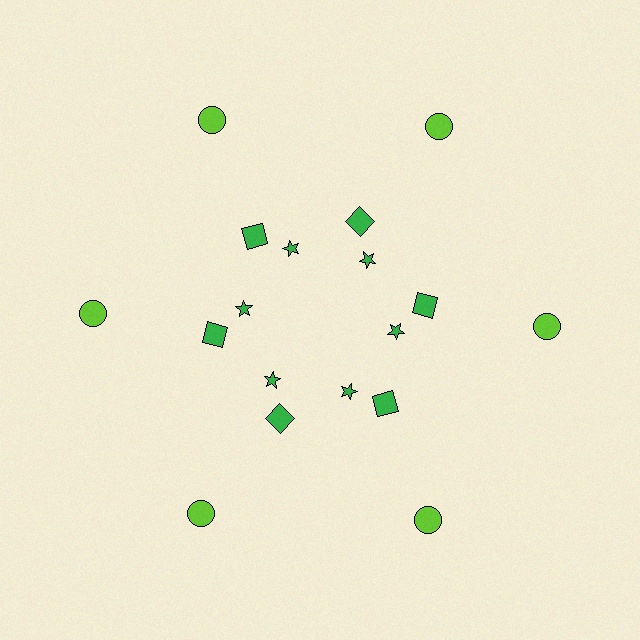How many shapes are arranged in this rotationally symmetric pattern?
There are 18 shapes, arranged in 6 groups of 3.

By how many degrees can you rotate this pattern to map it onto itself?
The pattern maps onto itself every 60 degrees of rotation.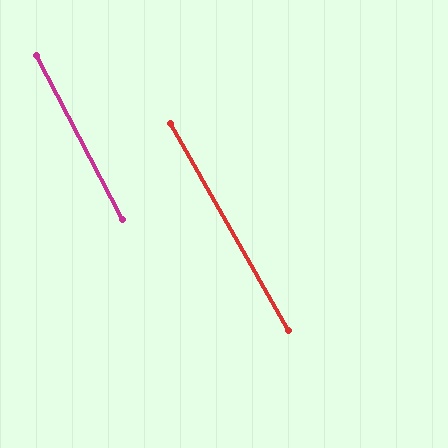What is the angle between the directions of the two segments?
Approximately 2 degrees.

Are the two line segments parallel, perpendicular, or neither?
Parallel — their directions differ by only 1.9°.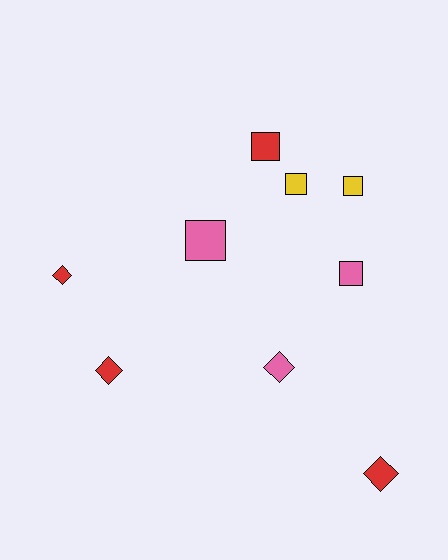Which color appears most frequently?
Red, with 4 objects.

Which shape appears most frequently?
Square, with 5 objects.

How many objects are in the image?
There are 9 objects.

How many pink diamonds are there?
There is 1 pink diamond.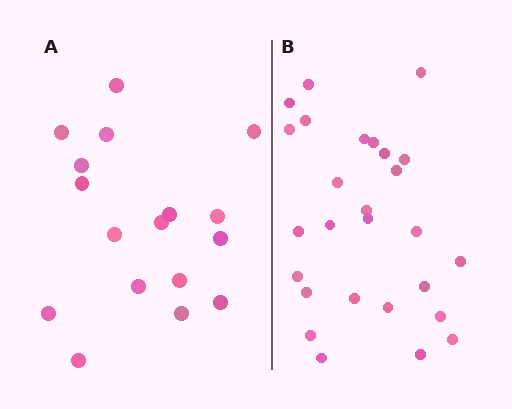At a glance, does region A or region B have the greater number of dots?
Region B (the right region) has more dots.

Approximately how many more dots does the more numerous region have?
Region B has roughly 10 or so more dots than region A.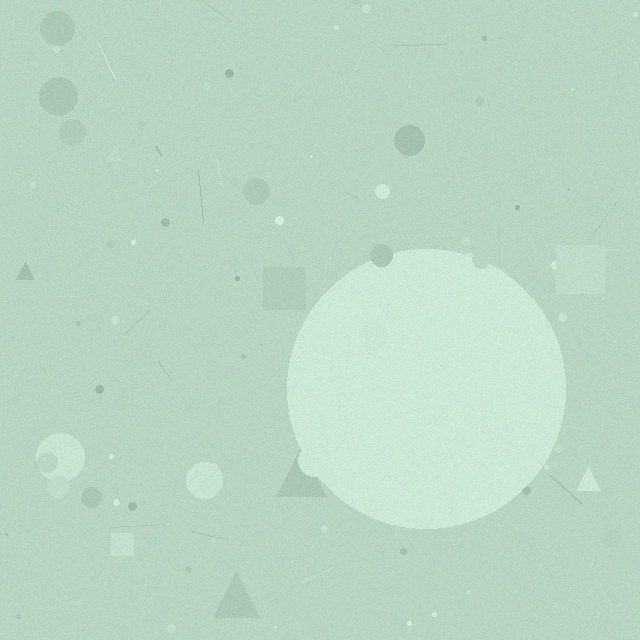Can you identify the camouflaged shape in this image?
The camouflaged shape is a circle.